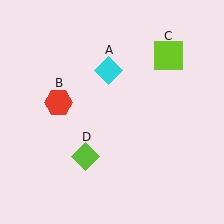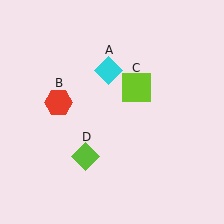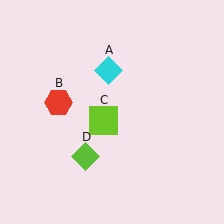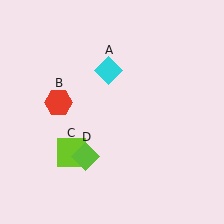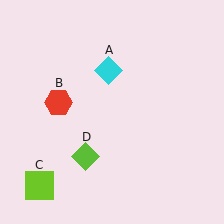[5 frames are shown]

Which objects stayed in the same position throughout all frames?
Cyan diamond (object A) and red hexagon (object B) and lime diamond (object D) remained stationary.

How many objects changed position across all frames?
1 object changed position: lime square (object C).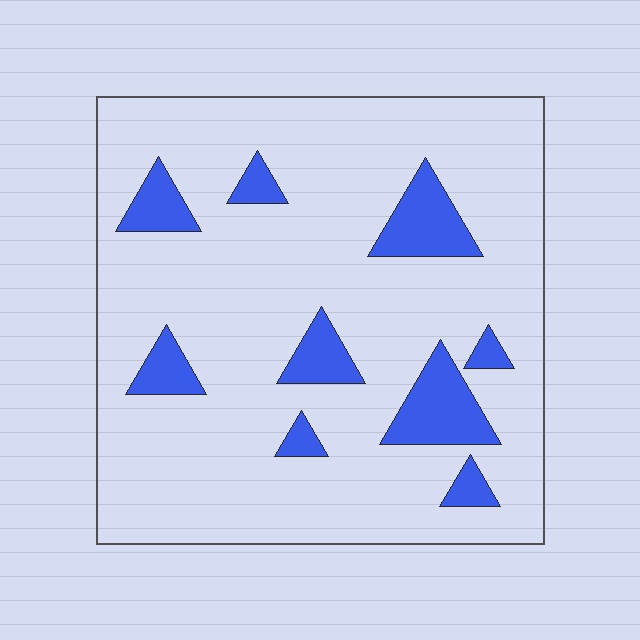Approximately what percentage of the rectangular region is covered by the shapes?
Approximately 15%.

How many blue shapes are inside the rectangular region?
9.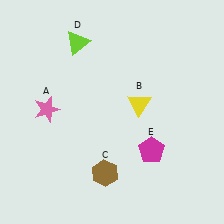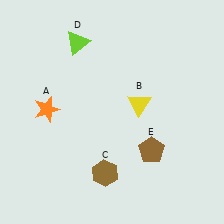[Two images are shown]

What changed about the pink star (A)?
In Image 1, A is pink. In Image 2, it changed to orange.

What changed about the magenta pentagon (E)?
In Image 1, E is magenta. In Image 2, it changed to brown.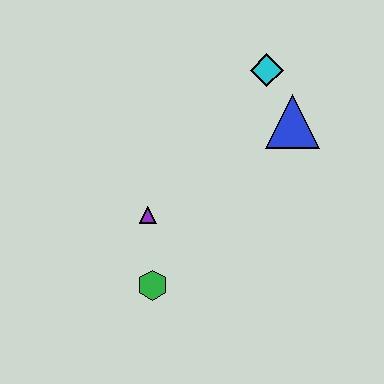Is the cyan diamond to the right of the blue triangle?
No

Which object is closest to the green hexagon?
The purple triangle is closest to the green hexagon.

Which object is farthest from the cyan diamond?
The green hexagon is farthest from the cyan diamond.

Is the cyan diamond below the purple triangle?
No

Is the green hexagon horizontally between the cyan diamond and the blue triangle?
No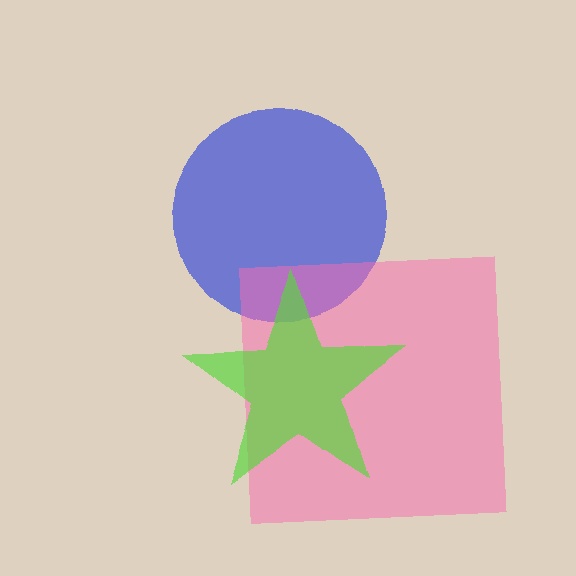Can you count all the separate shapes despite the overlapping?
Yes, there are 3 separate shapes.